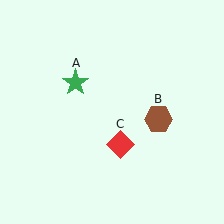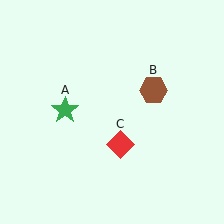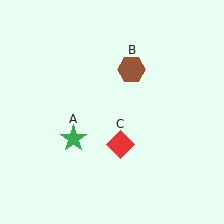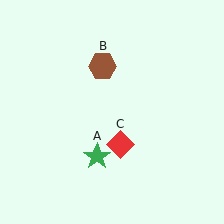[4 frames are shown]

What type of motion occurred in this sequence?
The green star (object A), brown hexagon (object B) rotated counterclockwise around the center of the scene.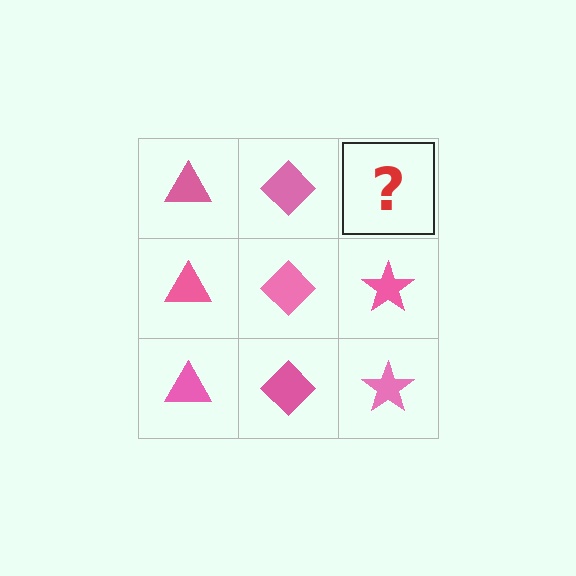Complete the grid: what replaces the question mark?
The question mark should be replaced with a pink star.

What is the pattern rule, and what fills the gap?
The rule is that each column has a consistent shape. The gap should be filled with a pink star.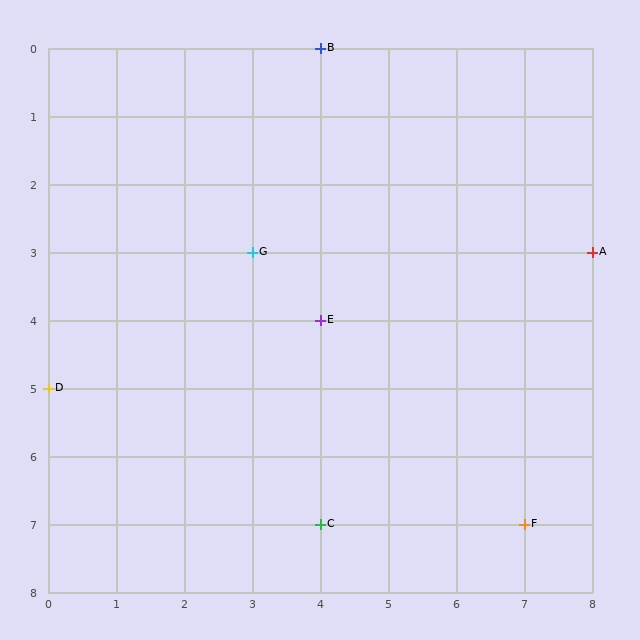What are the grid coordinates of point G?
Point G is at grid coordinates (3, 3).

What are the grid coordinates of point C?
Point C is at grid coordinates (4, 7).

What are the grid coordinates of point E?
Point E is at grid coordinates (4, 4).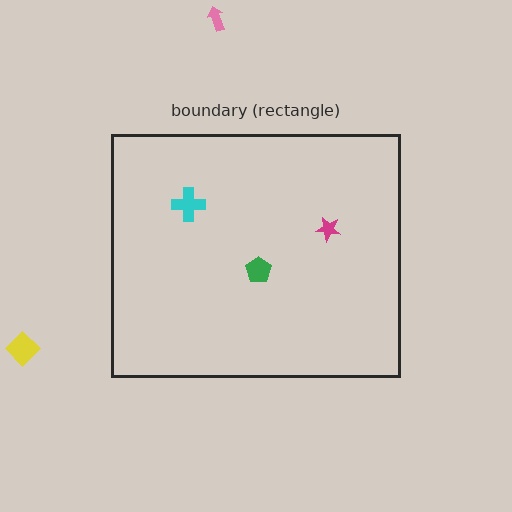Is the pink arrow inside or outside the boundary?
Outside.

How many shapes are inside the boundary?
3 inside, 2 outside.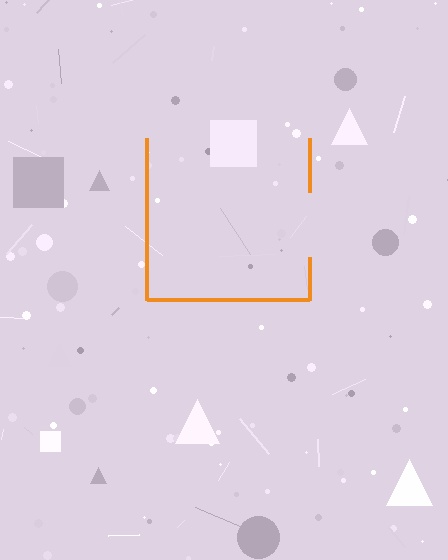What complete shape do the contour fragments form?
The contour fragments form a square.